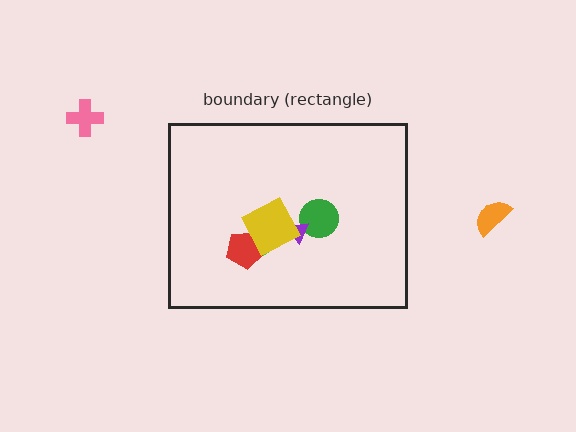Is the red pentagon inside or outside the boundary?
Inside.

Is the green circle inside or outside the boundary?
Inside.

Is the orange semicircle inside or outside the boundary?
Outside.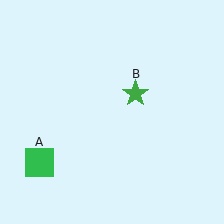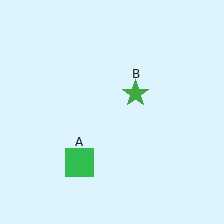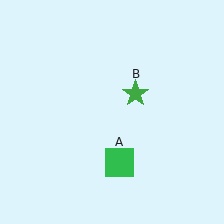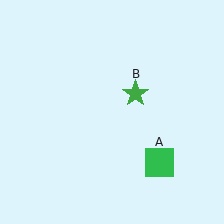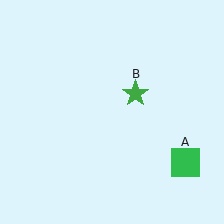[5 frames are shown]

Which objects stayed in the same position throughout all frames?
Green star (object B) remained stationary.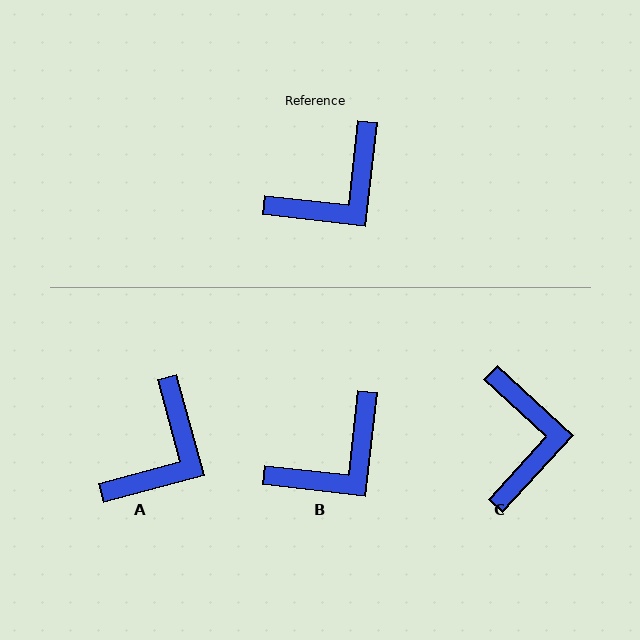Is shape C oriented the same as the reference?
No, it is off by about 54 degrees.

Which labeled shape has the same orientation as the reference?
B.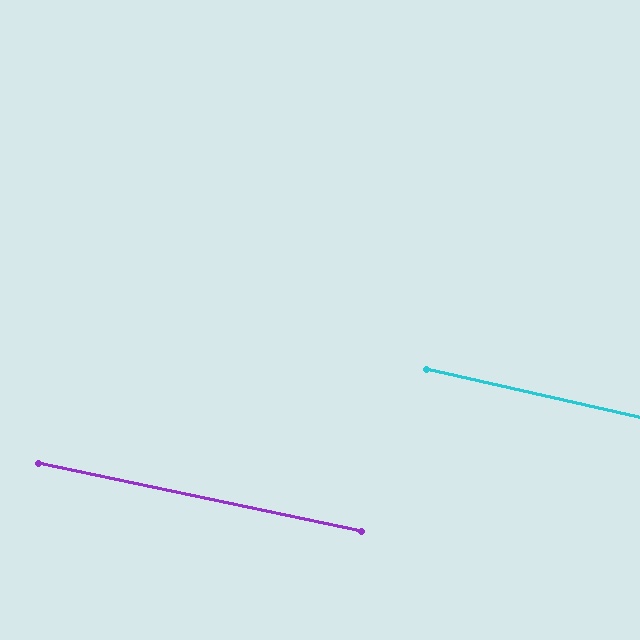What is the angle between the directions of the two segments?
Approximately 1 degree.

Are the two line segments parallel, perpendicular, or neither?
Parallel — their directions differ by only 0.8°.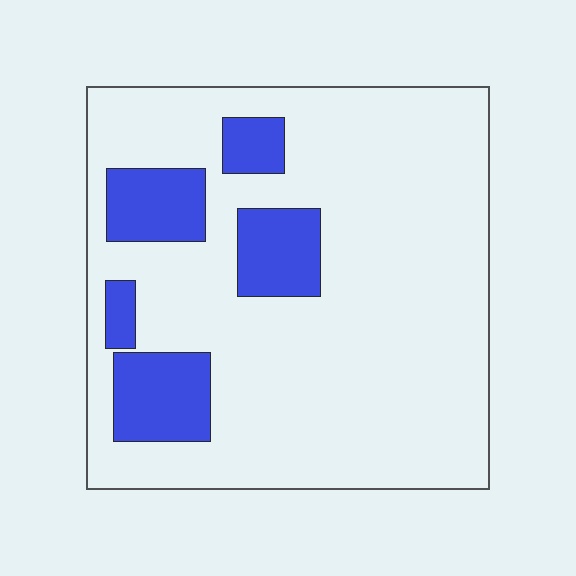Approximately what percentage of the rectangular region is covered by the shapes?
Approximately 20%.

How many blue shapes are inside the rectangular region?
5.